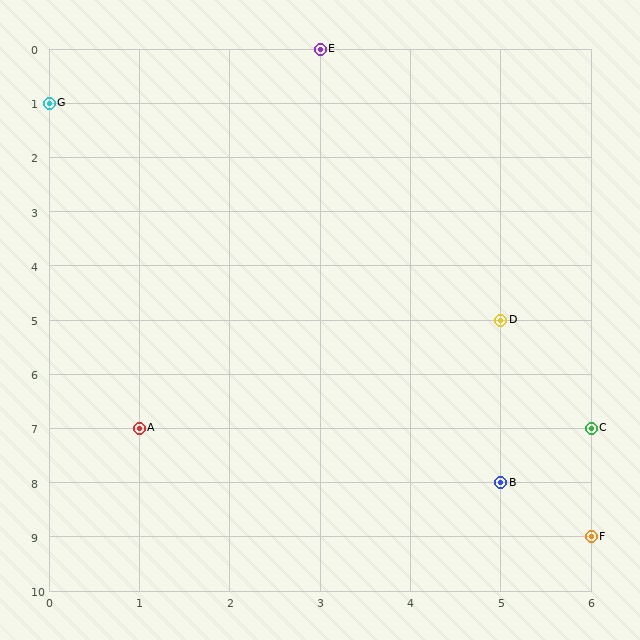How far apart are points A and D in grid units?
Points A and D are 4 columns and 2 rows apart (about 4.5 grid units diagonally).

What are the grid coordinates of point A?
Point A is at grid coordinates (1, 7).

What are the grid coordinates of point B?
Point B is at grid coordinates (5, 8).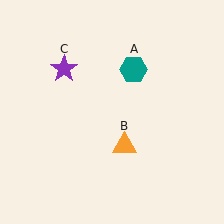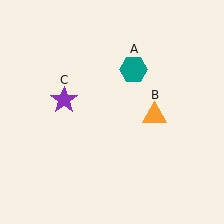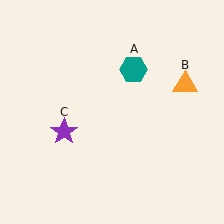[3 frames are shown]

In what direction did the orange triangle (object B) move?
The orange triangle (object B) moved up and to the right.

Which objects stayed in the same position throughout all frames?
Teal hexagon (object A) remained stationary.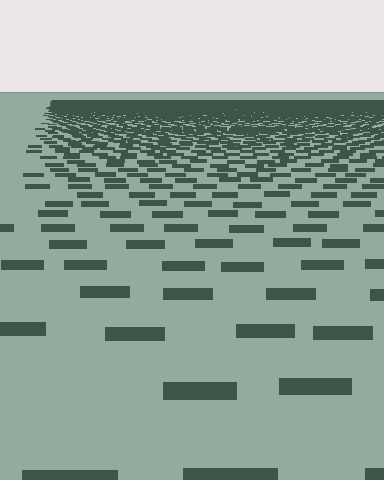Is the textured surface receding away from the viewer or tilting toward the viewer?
The surface is receding away from the viewer. Texture elements get smaller and denser toward the top.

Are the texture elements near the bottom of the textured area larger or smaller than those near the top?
Larger. Near the bottom, elements are closer to the viewer and appear at a bigger on-screen size.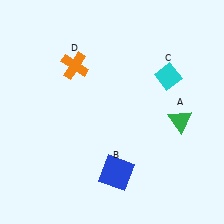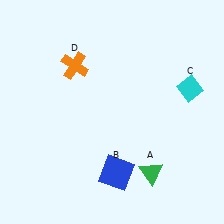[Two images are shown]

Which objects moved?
The objects that moved are: the green triangle (A), the cyan diamond (C).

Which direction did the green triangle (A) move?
The green triangle (A) moved down.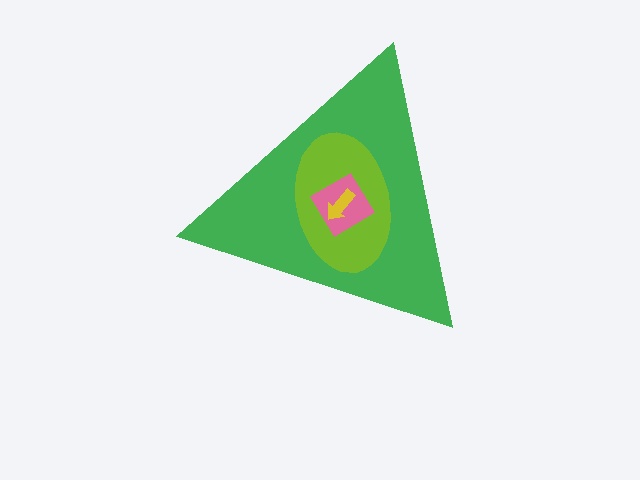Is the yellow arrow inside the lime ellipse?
Yes.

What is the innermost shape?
The yellow arrow.